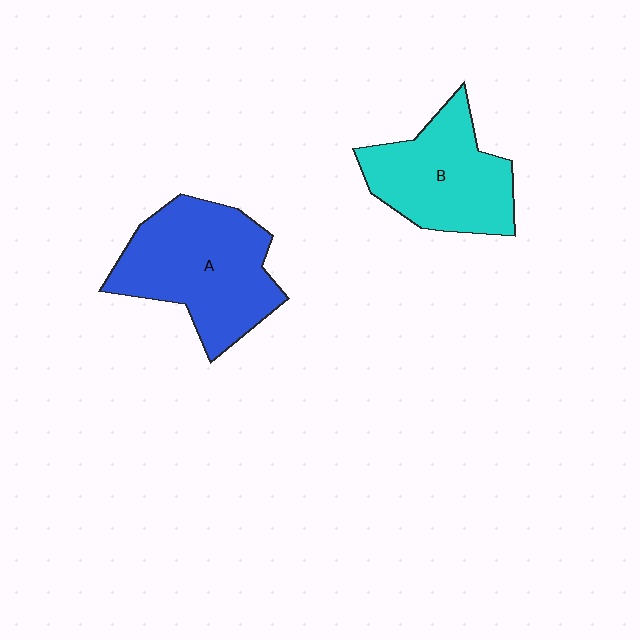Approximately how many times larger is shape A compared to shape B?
Approximately 1.2 times.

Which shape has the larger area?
Shape A (blue).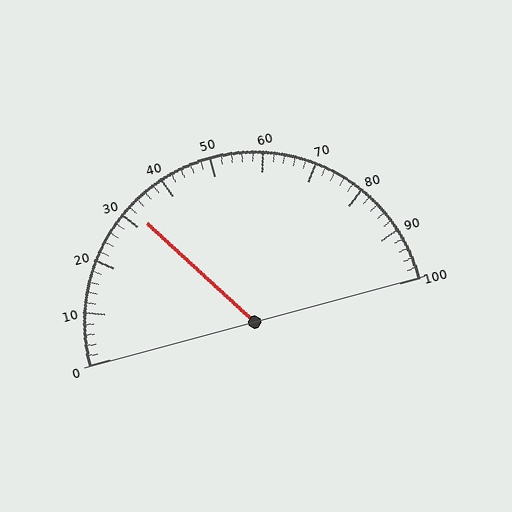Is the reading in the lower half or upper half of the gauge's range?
The reading is in the lower half of the range (0 to 100).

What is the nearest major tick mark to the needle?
The nearest major tick mark is 30.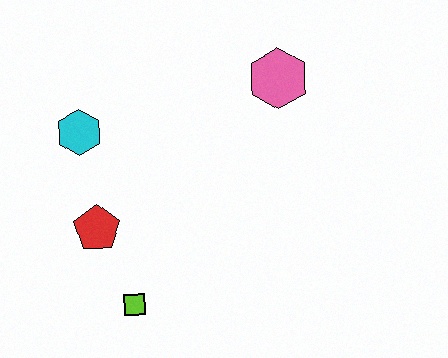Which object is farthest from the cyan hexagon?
The pink hexagon is farthest from the cyan hexagon.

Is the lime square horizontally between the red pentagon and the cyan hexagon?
No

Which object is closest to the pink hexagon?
The cyan hexagon is closest to the pink hexagon.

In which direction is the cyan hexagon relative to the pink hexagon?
The cyan hexagon is to the left of the pink hexagon.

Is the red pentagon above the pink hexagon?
No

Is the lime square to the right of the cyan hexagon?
Yes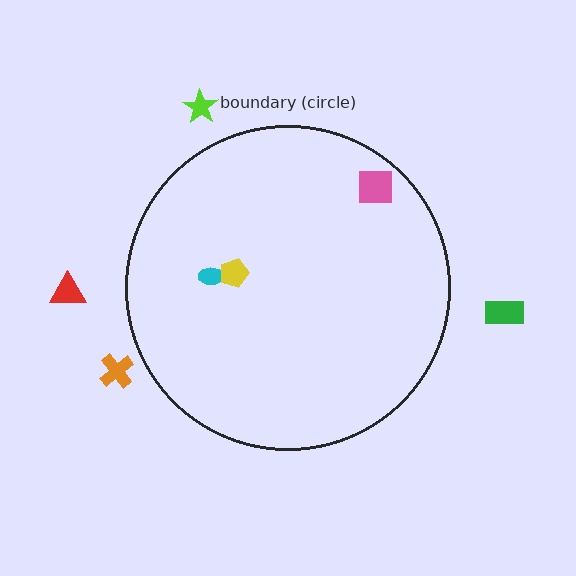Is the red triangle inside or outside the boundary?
Outside.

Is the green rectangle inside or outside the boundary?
Outside.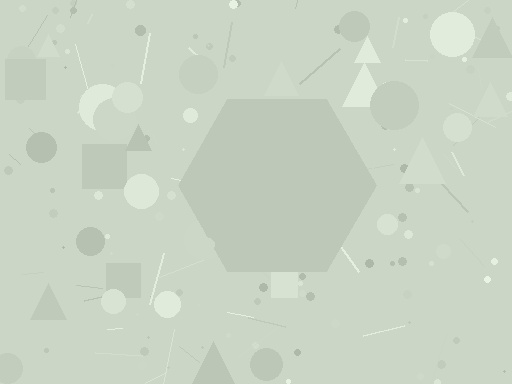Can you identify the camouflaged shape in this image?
The camouflaged shape is a hexagon.